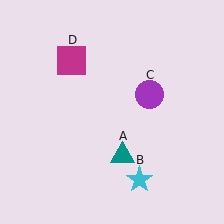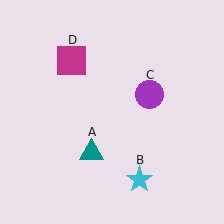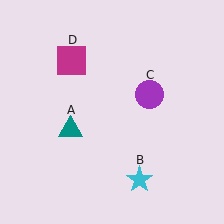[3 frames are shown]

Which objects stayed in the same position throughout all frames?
Cyan star (object B) and purple circle (object C) and magenta square (object D) remained stationary.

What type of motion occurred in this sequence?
The teal triangle (object A) rotated clockwise around the center of the scene.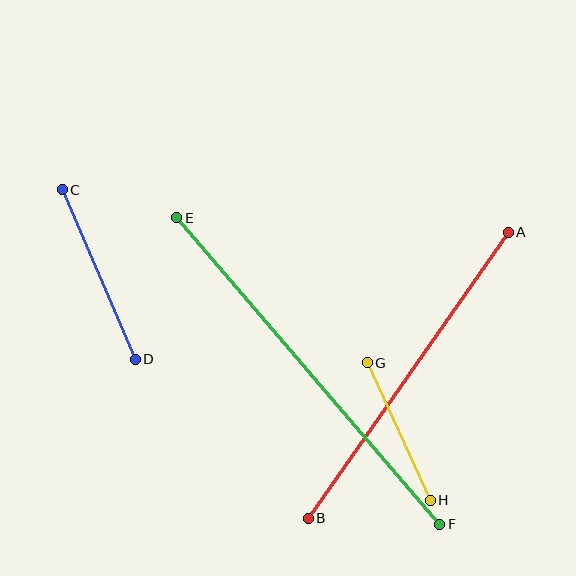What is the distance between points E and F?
The distance is approximately 404 pixels.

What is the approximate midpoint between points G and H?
The midpoint is at approximately (399, 432) pixels.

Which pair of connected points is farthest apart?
Points E and F are farthest apart.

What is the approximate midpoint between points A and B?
The midpoint is at approximately (408, 375) pixels.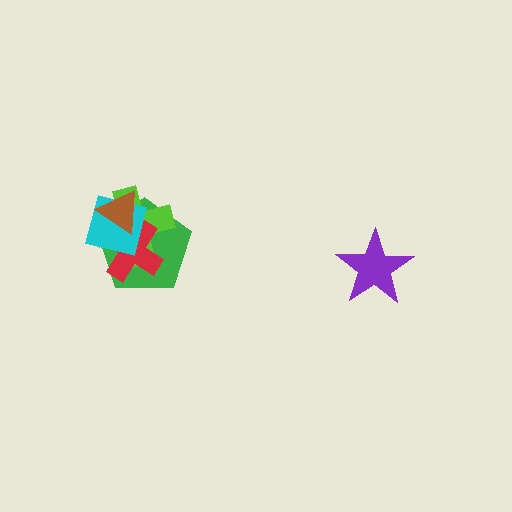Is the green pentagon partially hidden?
Yes, it is partially covered by another shape.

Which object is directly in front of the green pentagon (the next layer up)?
The lime cross is directly in front of the green pentagon.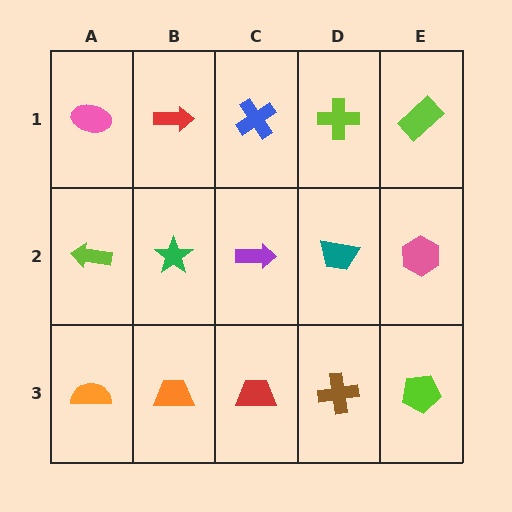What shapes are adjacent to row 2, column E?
A lime rectangle (row 1, column E), a lime pentagon (row 3, column E), a teal trapezoid (row 2, column D).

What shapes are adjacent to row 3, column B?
A green star (row 2, column B), an orange semicircle (row 3, column A), a red trapezoid (row 3, column C).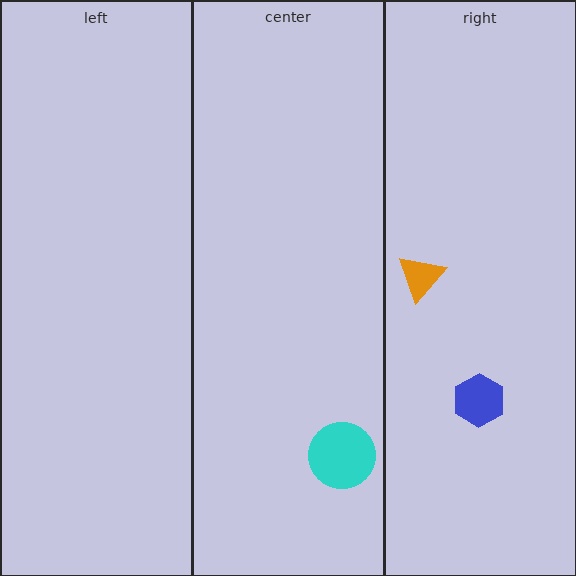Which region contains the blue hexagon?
The right region.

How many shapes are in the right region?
2.